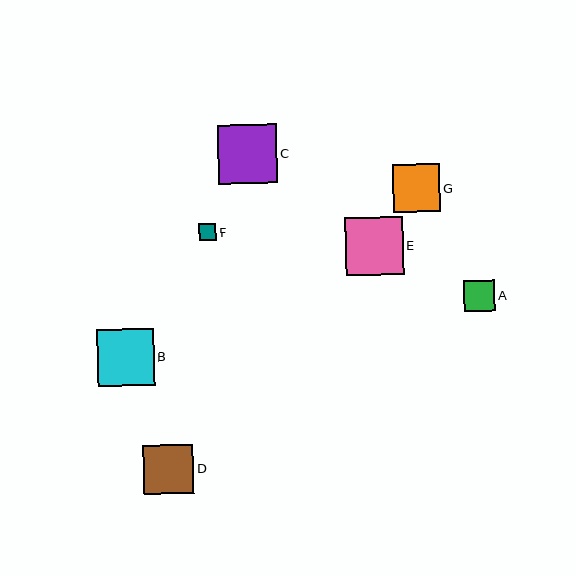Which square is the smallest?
Square F is the smallest with a size of approximately 17 pixels.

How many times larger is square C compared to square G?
Square C is approximately 1.2 times the size of square G.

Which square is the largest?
Square C is the largest with a size of approximately 59 pixels.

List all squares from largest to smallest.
From largest to smallest: C, E, B, D, G, A, F.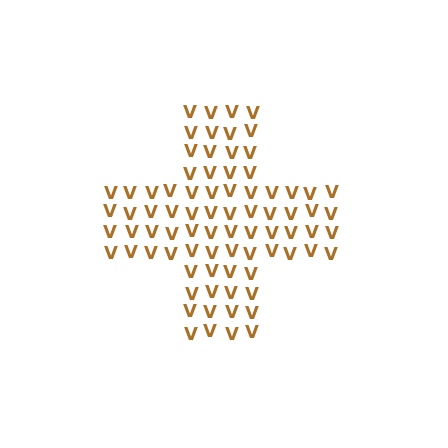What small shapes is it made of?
It is made of small letter V's.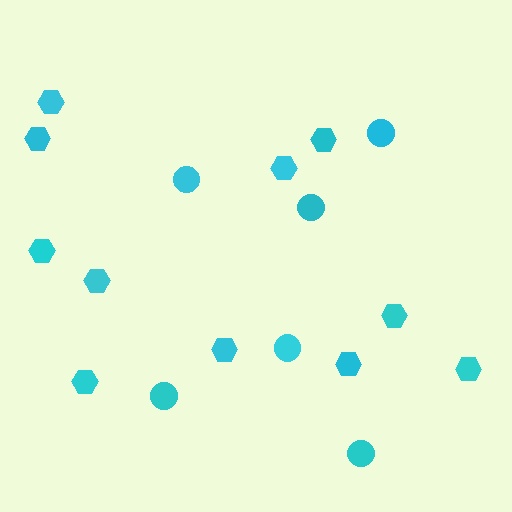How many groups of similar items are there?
There are 2 groups: one group of hexagons (11) and one group of circles (6).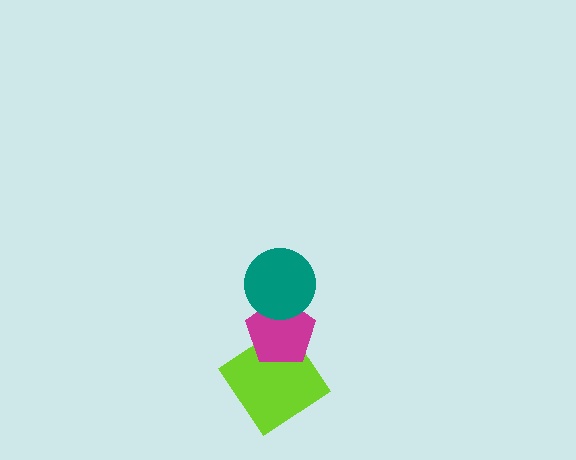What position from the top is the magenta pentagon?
The magenta pentagon is 2nd from the top.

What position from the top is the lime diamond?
The lime diamond is 3rd from the top.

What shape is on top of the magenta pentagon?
The teal circle is on top of the magenta pentagon.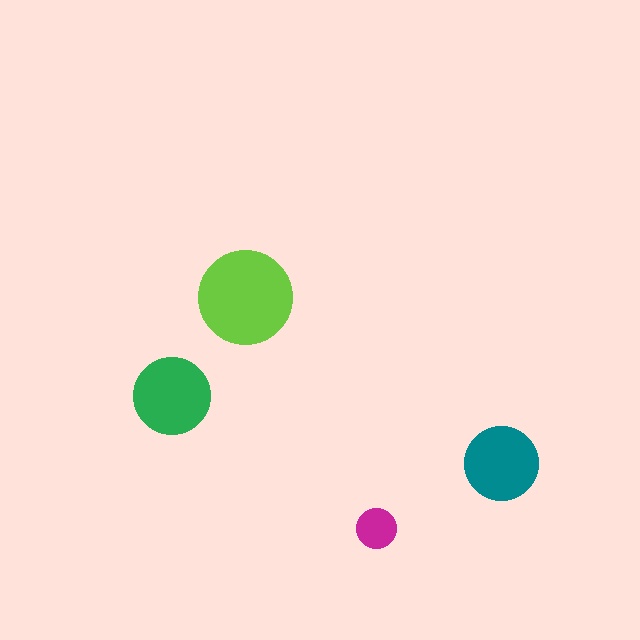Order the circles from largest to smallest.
the lime one, the green one, the teal one, the magenta one.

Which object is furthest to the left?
The green circle is leftmost.